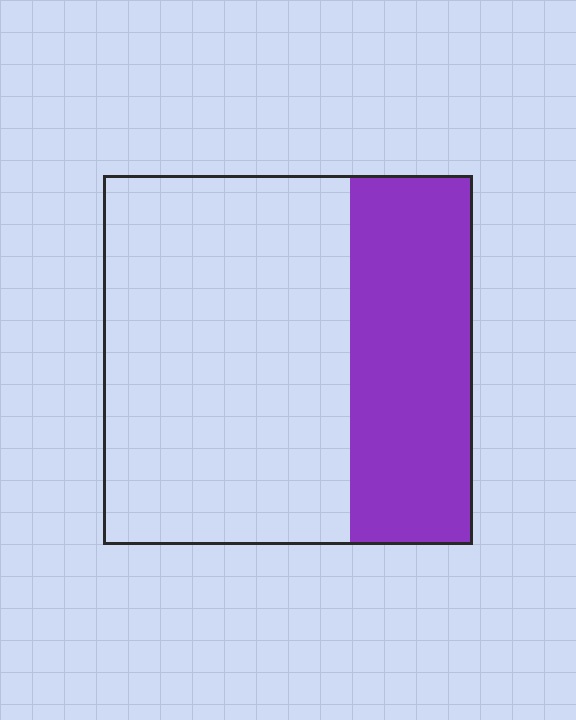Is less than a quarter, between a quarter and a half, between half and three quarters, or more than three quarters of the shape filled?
Between a quarter and a half.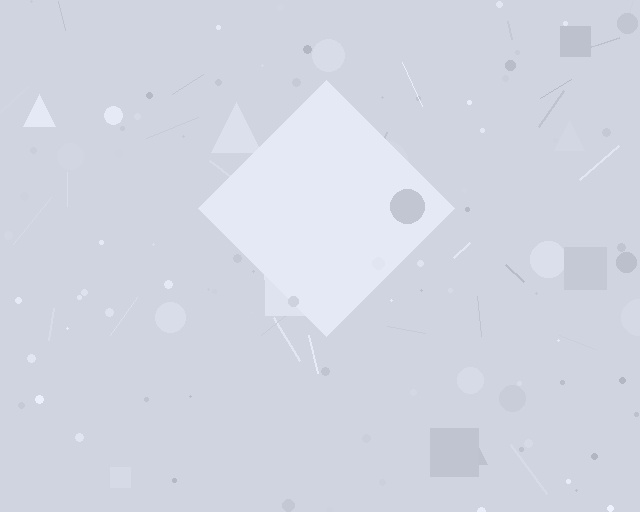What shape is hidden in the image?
A diamond is hidden in the image.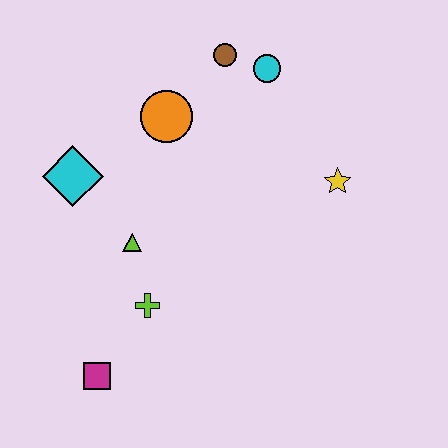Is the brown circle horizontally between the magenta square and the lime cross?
No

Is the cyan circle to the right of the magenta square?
Yes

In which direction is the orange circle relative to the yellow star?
The orange circle is to the left of the yellow star.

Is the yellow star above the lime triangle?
Yes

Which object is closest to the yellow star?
The cyan circle is closest to the yellow star.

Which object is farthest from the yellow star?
The magenta square is farthest from the yellow star.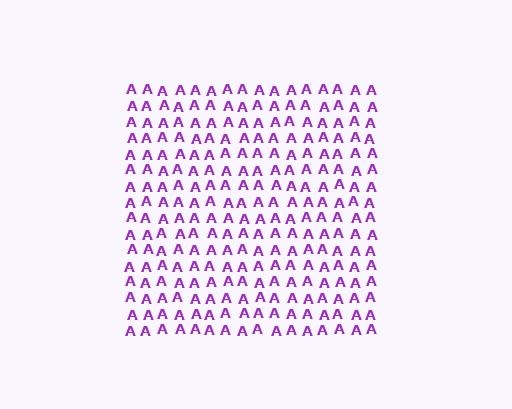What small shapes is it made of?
It is made of small letter A's.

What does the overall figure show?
The overall figure shows a square.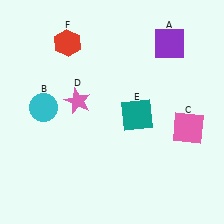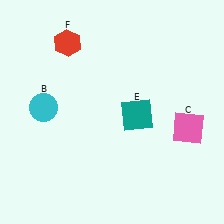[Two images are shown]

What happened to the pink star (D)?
The pink star (D) was removed in Image 2. It was in the top-left area of Image 1.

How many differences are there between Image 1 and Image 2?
There are 2 differences between the two images.